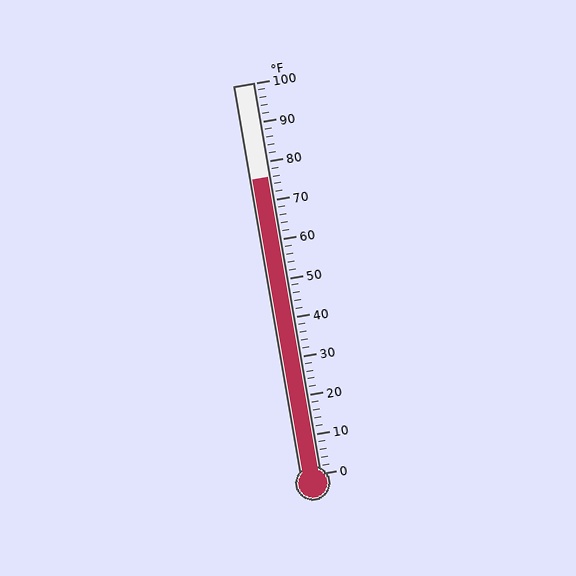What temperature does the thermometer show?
The thermometer shows approximately 76°F.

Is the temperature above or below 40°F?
The temperature is above 40°F.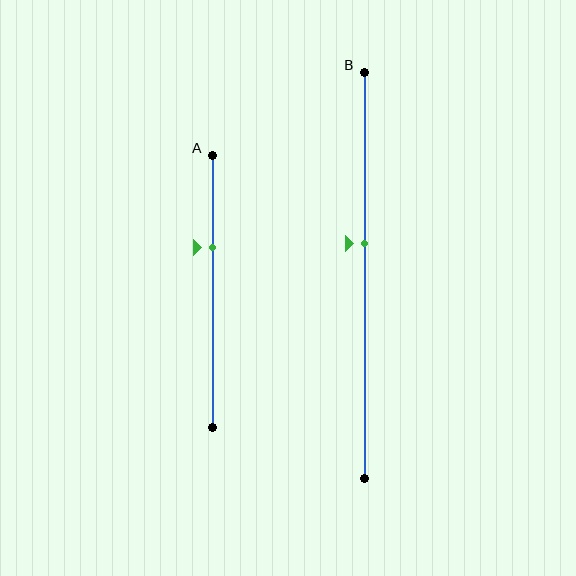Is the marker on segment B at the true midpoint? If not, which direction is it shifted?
No, the marker on segment B is shifted upward by about 8% of the segment length.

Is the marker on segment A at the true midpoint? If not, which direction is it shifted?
No, the marker on segment A is shifted upward by about 16% of the segment length.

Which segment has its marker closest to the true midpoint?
Segment B has its marker closest to the true midpoint.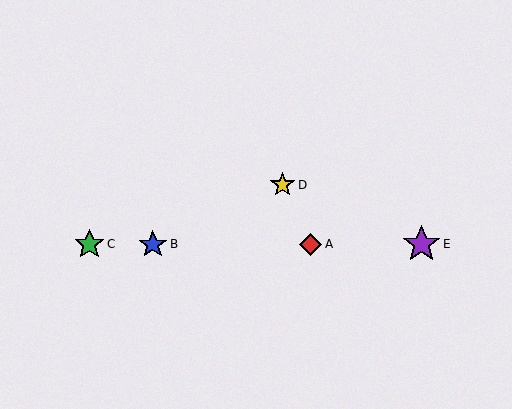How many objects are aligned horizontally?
4 objects (A, B, C, E) are aligned horizontally.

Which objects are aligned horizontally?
Objects A, B, C, E are aligned horizontally.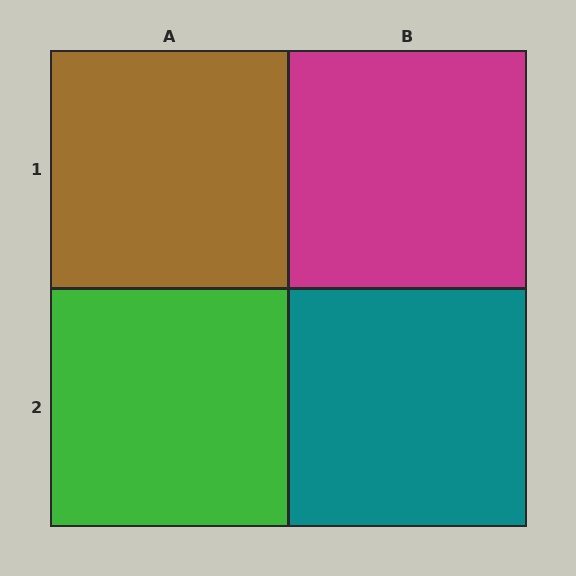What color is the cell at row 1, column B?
Magenta.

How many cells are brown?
1 cell is brown.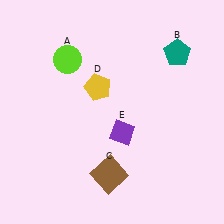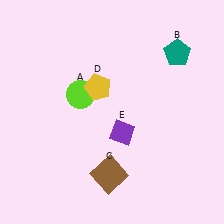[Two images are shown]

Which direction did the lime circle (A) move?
The lime circle (A) moved down.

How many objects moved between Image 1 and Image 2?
1 object moved between the two images.